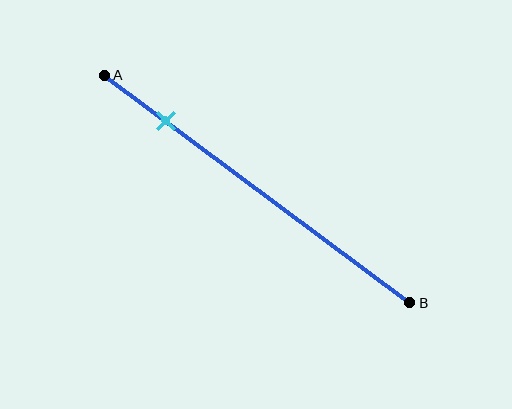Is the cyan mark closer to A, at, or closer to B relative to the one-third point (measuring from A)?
The cyan mark is closer to point A than the one-third point of segment AB.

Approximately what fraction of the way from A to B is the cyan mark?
The cyan mark is approximately 20% of the way from A to B.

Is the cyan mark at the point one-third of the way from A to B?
No, the mark is at about 20% from A, not at the 33% one-third point.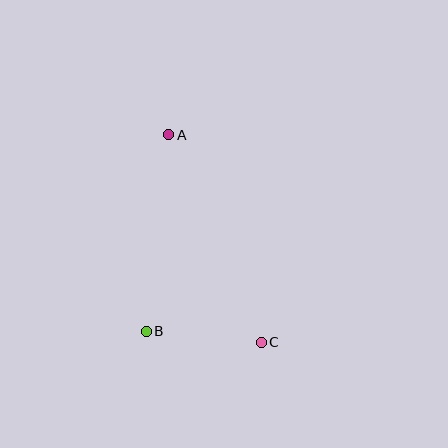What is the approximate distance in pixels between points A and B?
The distance between A and B is approximately 198 pixels.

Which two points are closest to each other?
Points B and C are closest to each other.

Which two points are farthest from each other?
Points A and C are farthest from each other.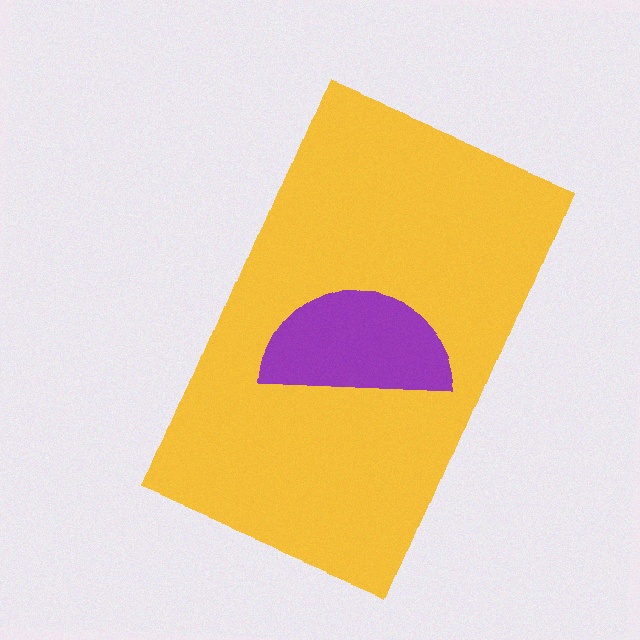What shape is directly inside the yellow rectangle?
The purple semicircle.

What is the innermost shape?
The purple semicircle.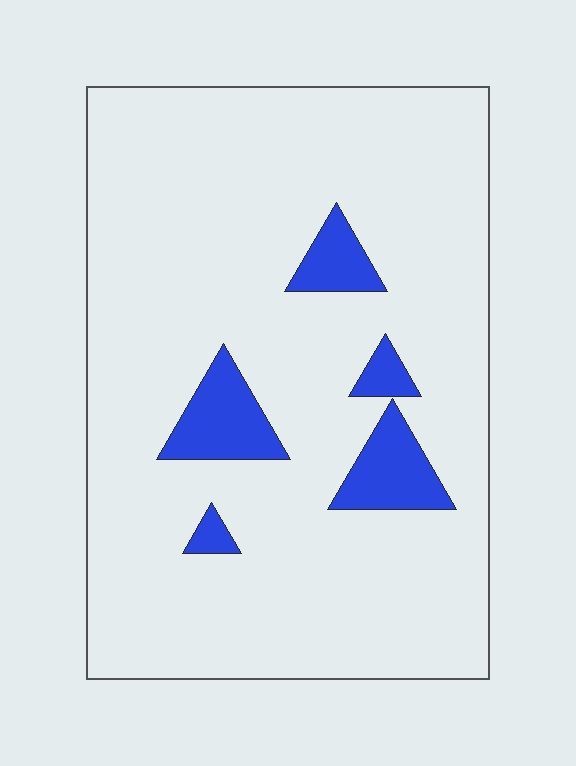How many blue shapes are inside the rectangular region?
5.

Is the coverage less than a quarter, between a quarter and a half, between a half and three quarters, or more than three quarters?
Less than a quarter.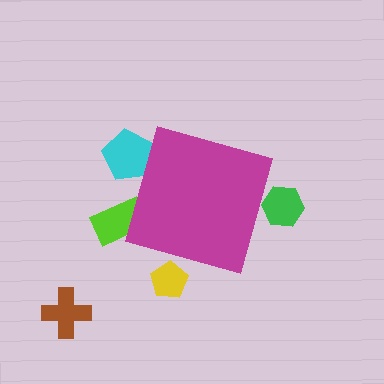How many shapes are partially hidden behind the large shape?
4 shapes are partially hidden.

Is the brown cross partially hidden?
No, the brown cross is fully visible.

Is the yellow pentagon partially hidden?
Yes, the yellow pentagon is partially hidden behind the magenta diamond.